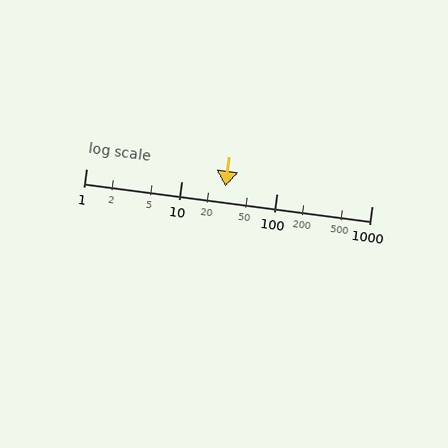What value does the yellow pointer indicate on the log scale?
The pointer indicates approximately 29.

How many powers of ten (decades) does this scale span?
The scale spans 3 decades, from 1 to 1000.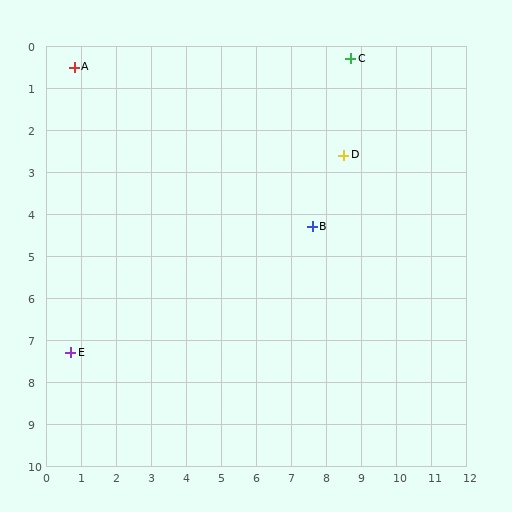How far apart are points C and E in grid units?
Points C and E are about 10.6 grid units apart.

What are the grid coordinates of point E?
Point E is at approximately (0.7, 7.3).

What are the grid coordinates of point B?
Point B is at approximately (7.6, 4.3).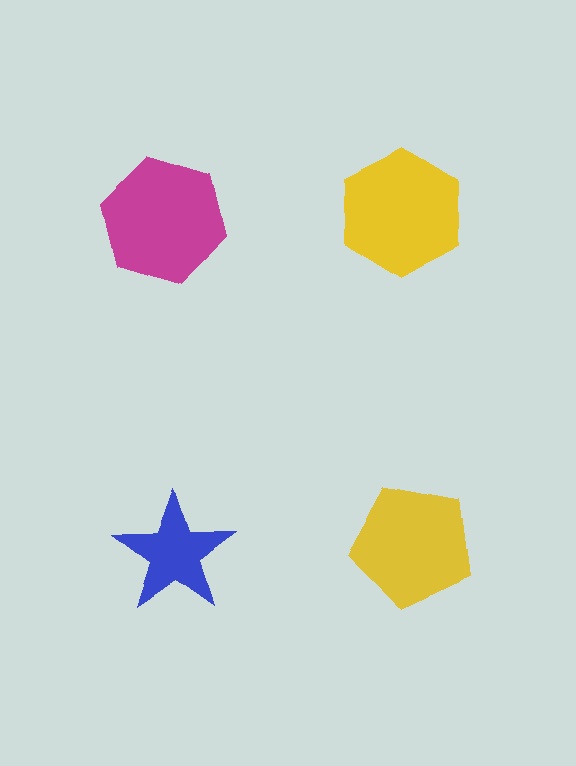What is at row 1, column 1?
A magenta hexagon.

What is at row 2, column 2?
A yellow pentagon.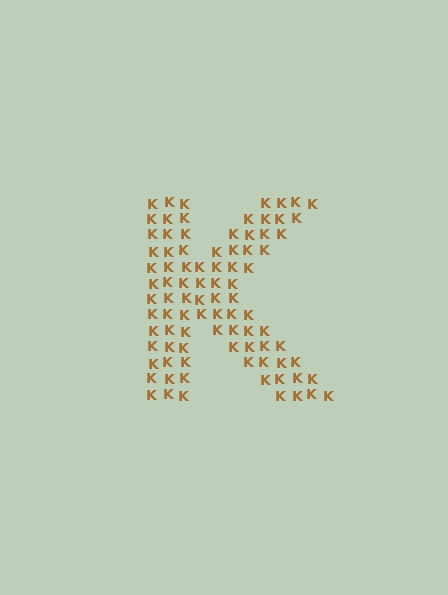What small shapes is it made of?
It is made of small letter K's.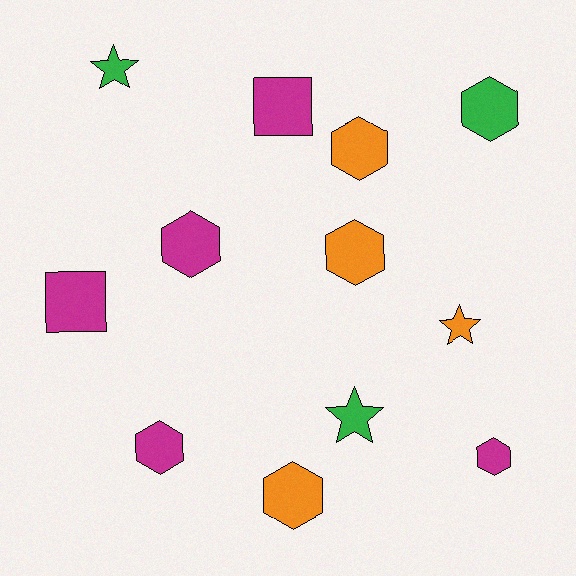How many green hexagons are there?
There is 1 green hexagon.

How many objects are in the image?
There are 12 objects.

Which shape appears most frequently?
Hexagon, with 7 objects.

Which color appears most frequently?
Magenta, with 5 objects.